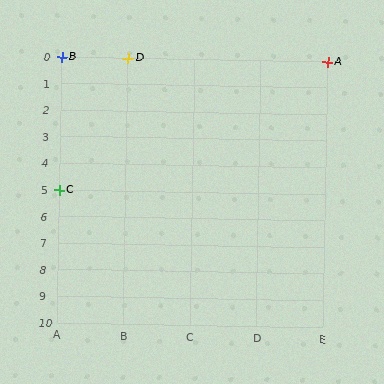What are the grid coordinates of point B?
Point B is at grid coordinates (A, 0).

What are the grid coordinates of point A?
Point A is at grid coordinates (E, 0).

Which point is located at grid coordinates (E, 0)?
Point A is at (E, 0).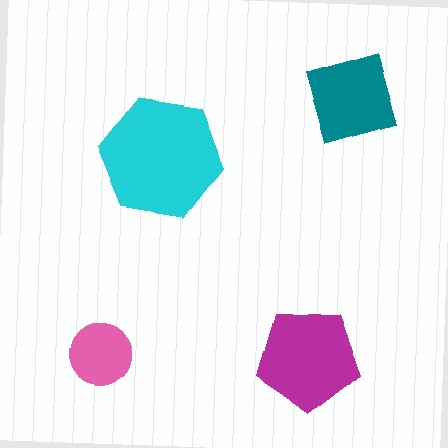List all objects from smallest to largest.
The pink circle, the teal diamond, the magenta pentagon, the cyan hexagon.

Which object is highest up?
The teal diamond is topmost.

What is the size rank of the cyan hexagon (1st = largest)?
1st.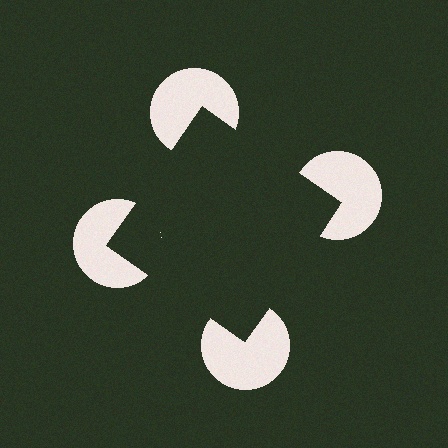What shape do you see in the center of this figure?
An illusory square — its edges are inferred from the aligned wedge cuts in the pac-man discs, not physically drawn.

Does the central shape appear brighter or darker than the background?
It typically appears slightly darker than the background, even though no actual brightness change is drawn.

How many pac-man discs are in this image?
There are 4 — one at each vertex of the illusory square.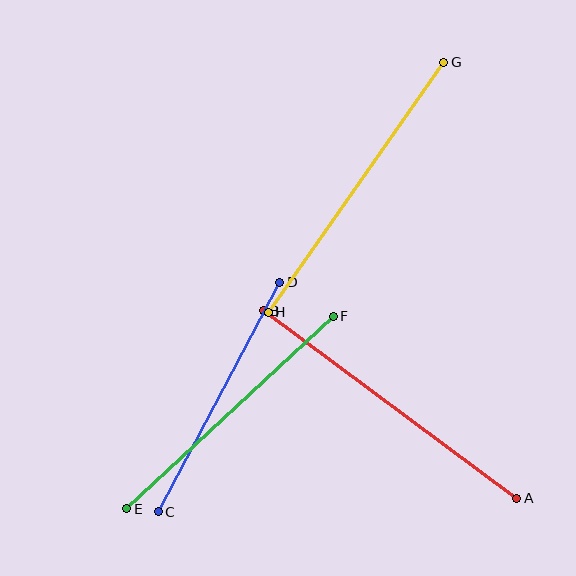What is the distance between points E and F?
The distance is approximately 283 pixels.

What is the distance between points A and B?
The distance is approximately 315 pixels.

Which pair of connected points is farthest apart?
Points A and B are farthest apart.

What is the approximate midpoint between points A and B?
The midpoint is at approximately (390, 404) pixels.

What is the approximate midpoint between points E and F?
The midpoint is at approximately (230, 413) pixels.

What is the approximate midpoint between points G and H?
The midpoint is at approximately (356, 187) pixels.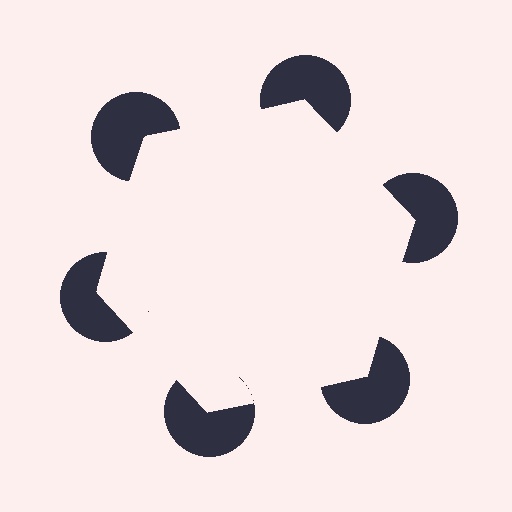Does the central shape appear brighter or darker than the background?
It typically appears slightly brighter than the background, even though no actual brightness change is drawn.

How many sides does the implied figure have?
6 sides.